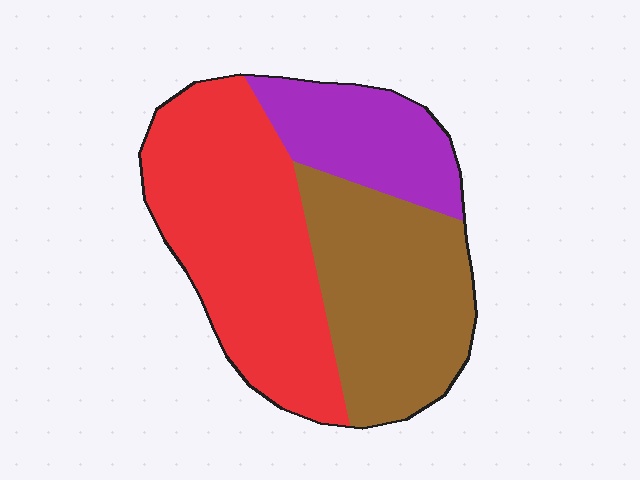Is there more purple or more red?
Red.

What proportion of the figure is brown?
Brown covers 35% of the figure.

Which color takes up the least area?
Purple, at roughly 20%.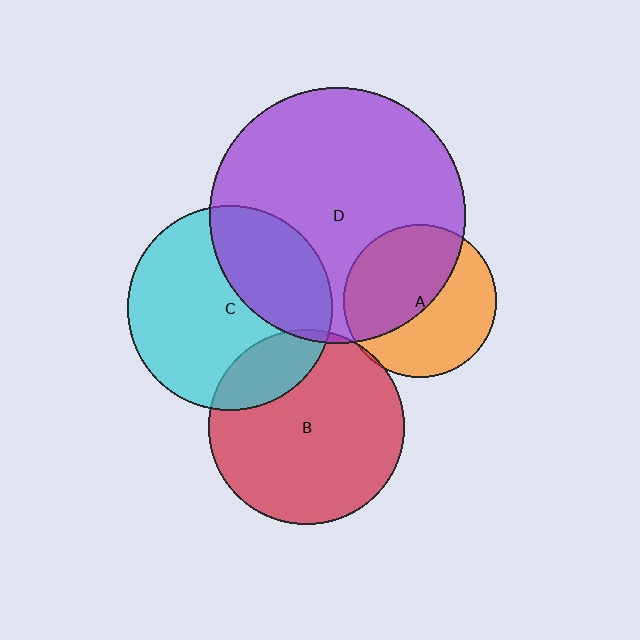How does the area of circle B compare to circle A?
Approximately 1.6 times.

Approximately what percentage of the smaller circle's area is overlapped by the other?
Approximately 5%.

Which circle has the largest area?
Circle D (purple).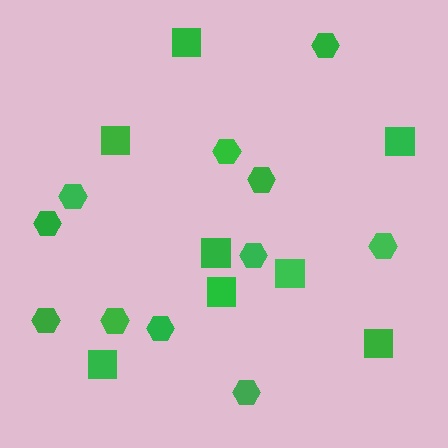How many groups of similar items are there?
There are 2 groups: one group of hexagons (11) and one group of squares (8).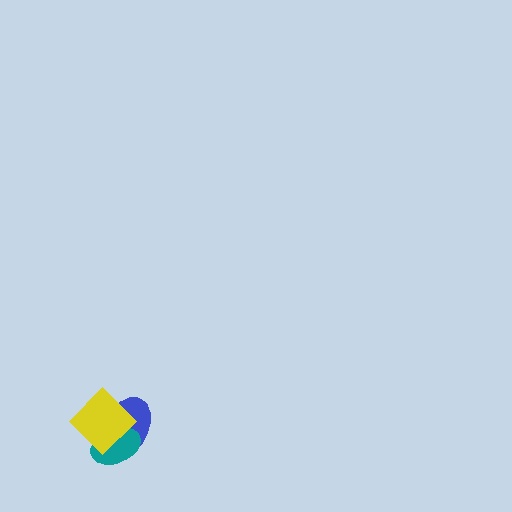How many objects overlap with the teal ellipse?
2 objects overlap with the teal ellipse.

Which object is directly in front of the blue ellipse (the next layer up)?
The teal ellipse is directly in front of the blue ellipse.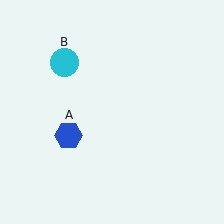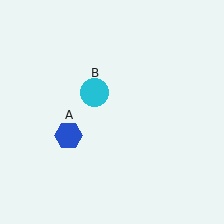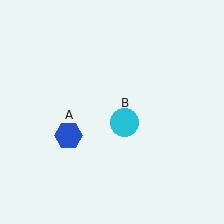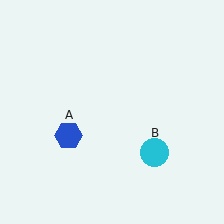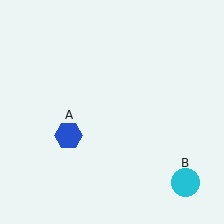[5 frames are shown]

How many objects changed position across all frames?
1 object changed position: cyan circle (object B).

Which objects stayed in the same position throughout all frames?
Blue hexagon (object A) remained stationary.